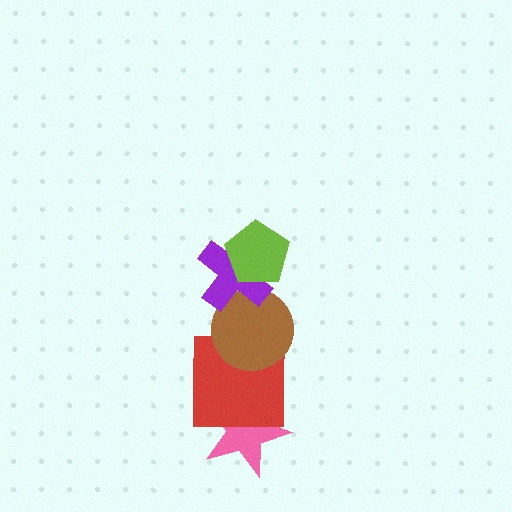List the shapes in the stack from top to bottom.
From top to bottom: the lime pentagon, the purple cross, the brown circle, the red square, the pink star.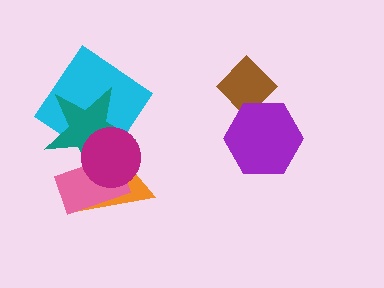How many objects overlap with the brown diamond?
1 object overlaps with the brown diamond.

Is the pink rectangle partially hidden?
Yes, it is partially covered by another shape.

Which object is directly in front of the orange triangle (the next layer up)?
The pink rectangle is directly in front of the orange triangle.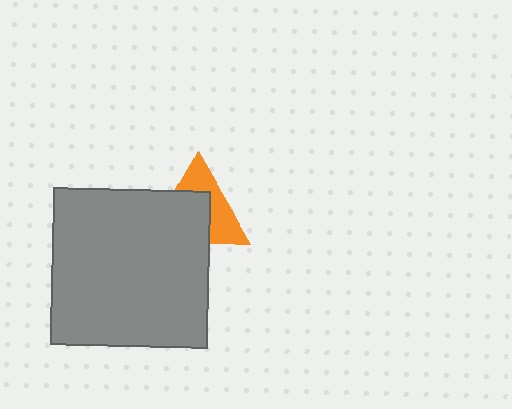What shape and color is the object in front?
The object in front is a gray square.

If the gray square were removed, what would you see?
You would see the complete orange triangle.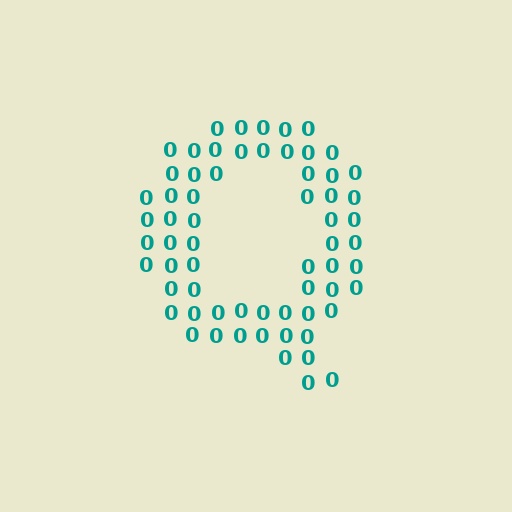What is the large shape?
The large shape is the letter Q.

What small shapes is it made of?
It is made of small digit 0's.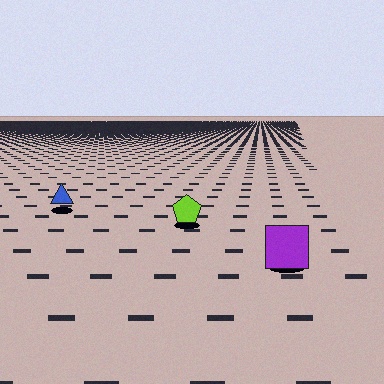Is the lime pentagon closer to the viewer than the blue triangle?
Yes. The lime pentagon is closer — you can tell from the texture gradient: the ground texture is coarser near it.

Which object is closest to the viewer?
The purple square is closest. The texture marks near it are larger and more spread out.